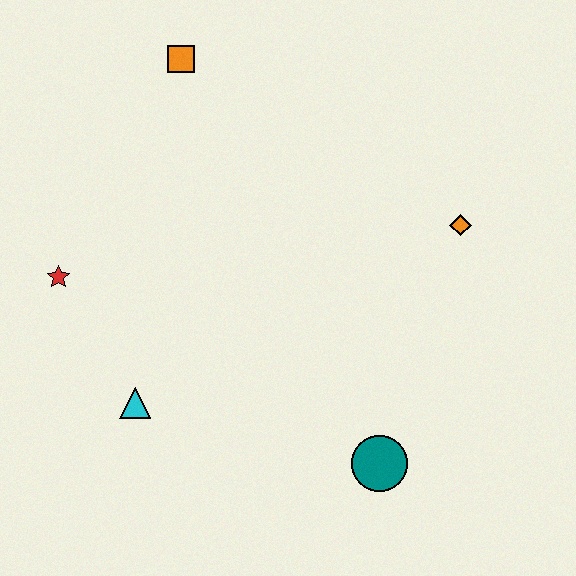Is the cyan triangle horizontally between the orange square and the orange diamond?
No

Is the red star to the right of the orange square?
No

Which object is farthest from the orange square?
The teal circle is farthest from the orange square.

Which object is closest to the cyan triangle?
The red star is closest to the cyan triangle.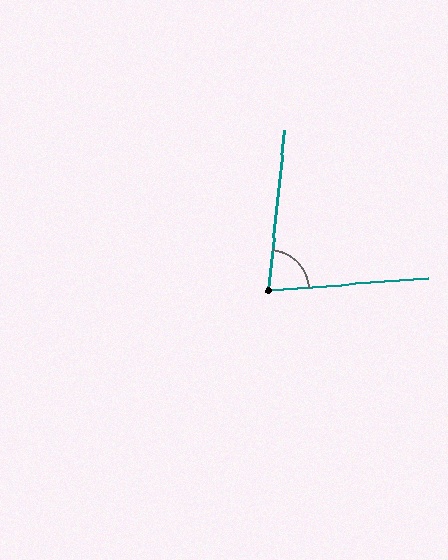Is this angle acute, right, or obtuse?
It is acute.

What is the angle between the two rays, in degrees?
Approximately 80 degrees.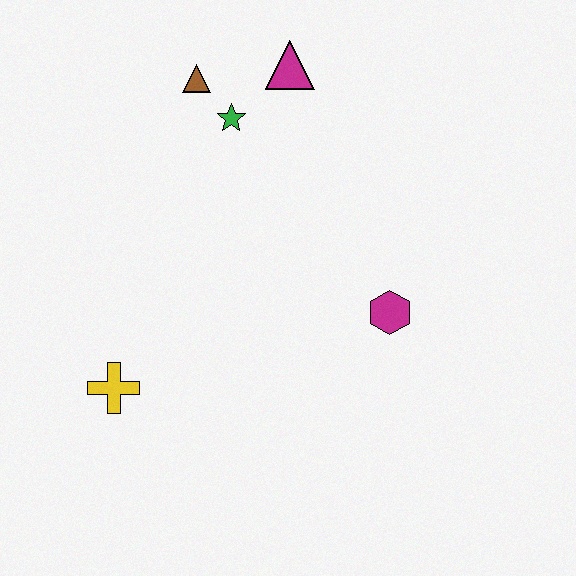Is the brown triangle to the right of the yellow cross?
Yes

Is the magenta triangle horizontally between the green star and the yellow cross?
No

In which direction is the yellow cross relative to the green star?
The yellow cross is below the green star.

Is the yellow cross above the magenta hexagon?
No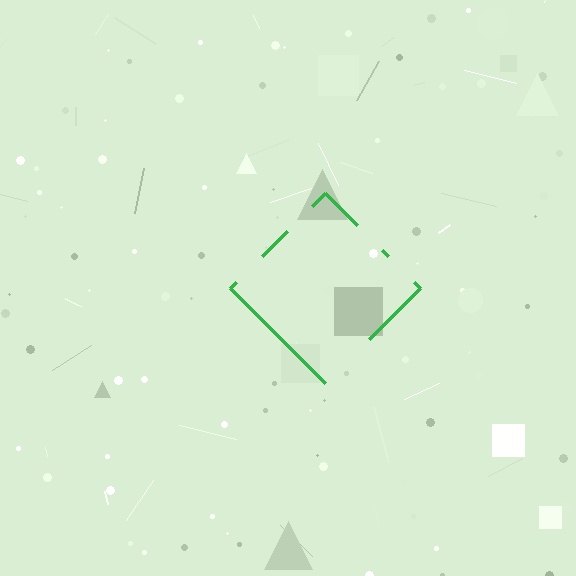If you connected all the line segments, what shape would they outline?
They would outline a diamond.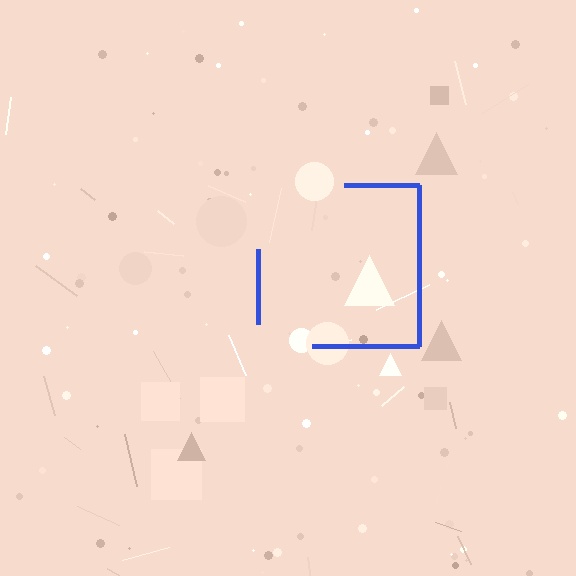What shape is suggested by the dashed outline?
The dashed outline suggests a square.